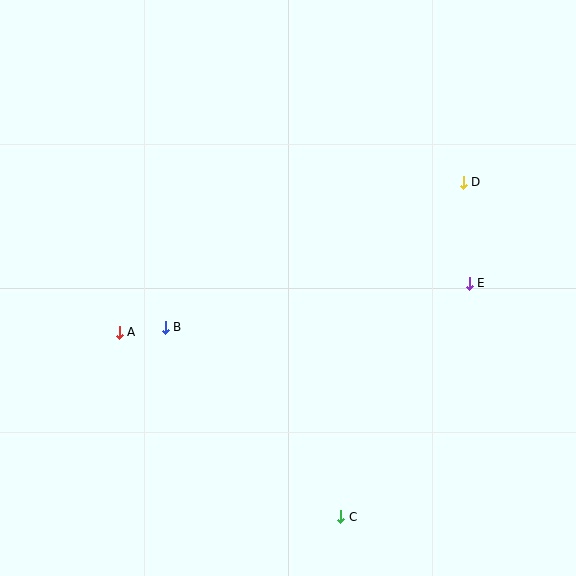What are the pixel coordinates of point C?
Point C is at (341, 517).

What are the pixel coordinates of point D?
Point D is at (463, 182).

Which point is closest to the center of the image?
Point B at (165, 327) is closest to the center.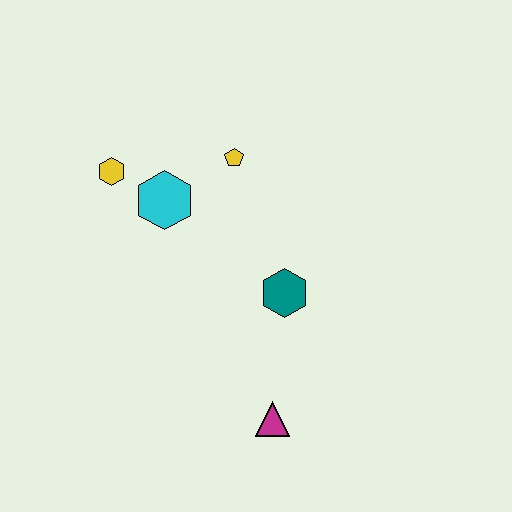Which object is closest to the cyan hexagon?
The yellow hexagon is closest to the cyan hexagon.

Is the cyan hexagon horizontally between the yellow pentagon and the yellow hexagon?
Yes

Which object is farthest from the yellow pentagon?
The magenta triangle is farthest from the yellow pentagon.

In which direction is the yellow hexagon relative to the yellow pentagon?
The yellow hexagon is to the left of the yellow pentagon.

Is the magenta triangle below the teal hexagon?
Yes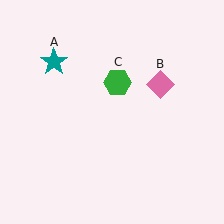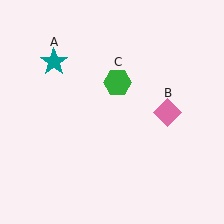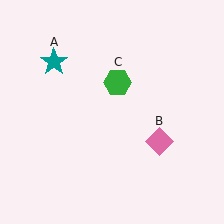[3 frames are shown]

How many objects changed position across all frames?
1 object changed position: pink diamond (object B).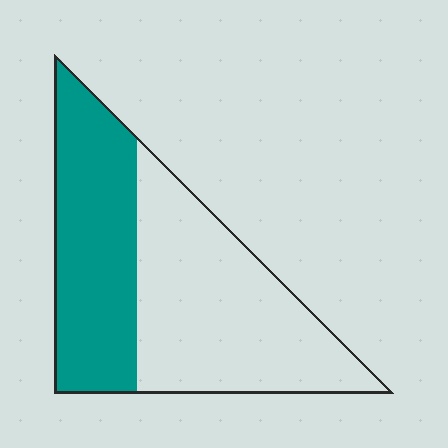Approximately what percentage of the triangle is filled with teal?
Approximately 45%.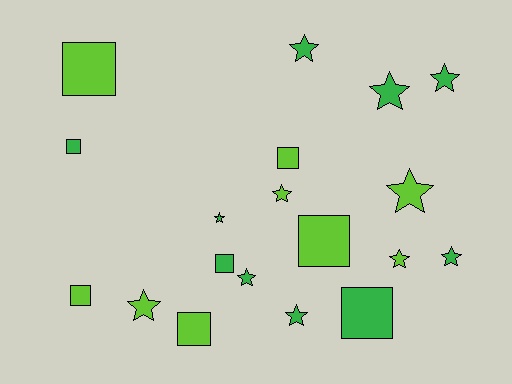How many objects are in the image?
There are 19 objects.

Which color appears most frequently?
Green, with 10 objects.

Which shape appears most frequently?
Star, with 11 objects.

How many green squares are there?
There are 3 green squares.